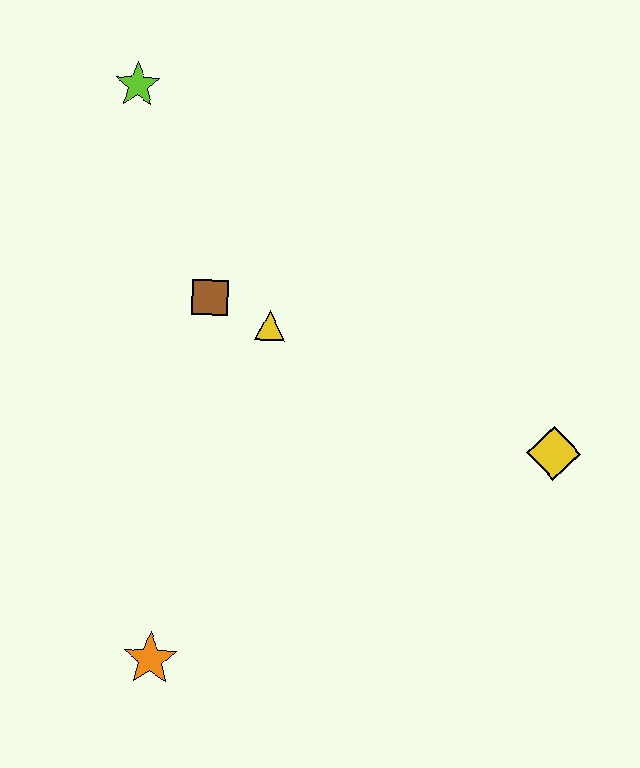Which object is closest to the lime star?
The brown square is closest to the lime star.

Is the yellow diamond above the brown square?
No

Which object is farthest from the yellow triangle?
The orange star is farthest from the yellow triangle.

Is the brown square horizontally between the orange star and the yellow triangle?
Yes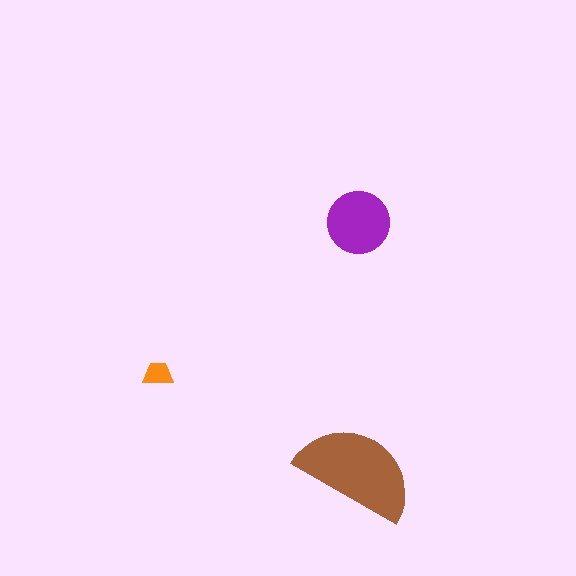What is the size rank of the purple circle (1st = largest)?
2nd.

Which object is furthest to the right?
The brown semicircle is rightmost.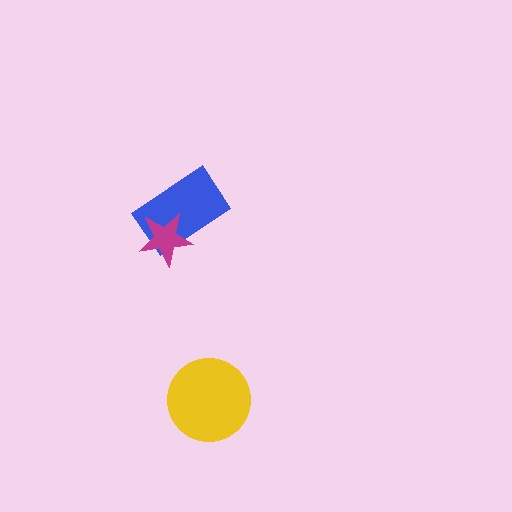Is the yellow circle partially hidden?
No, no other shape covers it.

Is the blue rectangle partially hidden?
Yes, it is partially covered by another shape.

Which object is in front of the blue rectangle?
The magenta star is in front of the blue rectangle.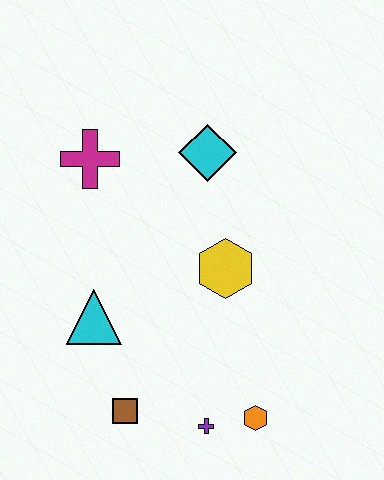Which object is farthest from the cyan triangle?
The cyan diamond is farthest from the cyan triangle.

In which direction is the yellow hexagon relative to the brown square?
The yellow hexagon is above the brown square.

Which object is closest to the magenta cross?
The cyan diamond is closest to the magenta cross.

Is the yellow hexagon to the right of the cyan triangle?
Yes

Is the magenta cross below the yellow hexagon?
No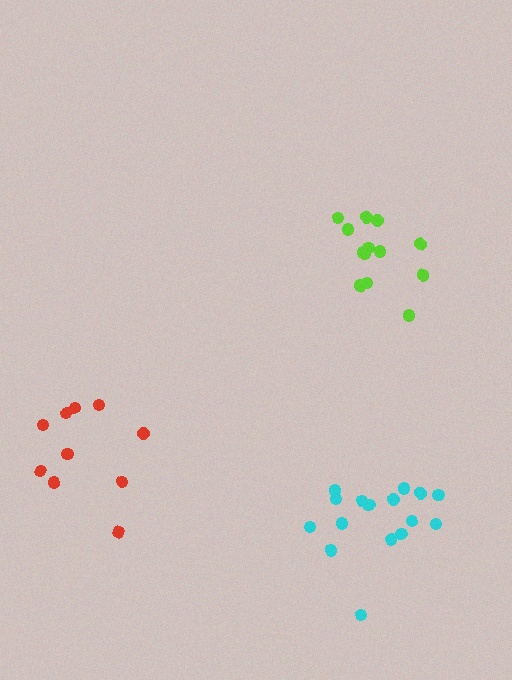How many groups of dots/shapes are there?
There are 3 groups.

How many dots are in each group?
Group 1: 16 dots, Group 2: 13 dots, Group 3: 10 dots (39 total).